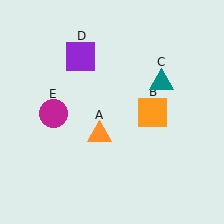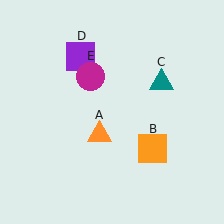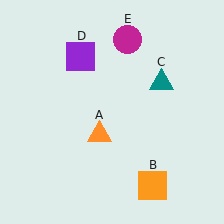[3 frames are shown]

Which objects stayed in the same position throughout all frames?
Orange triangle (object A) and teal triangle (object C) and purple square (object D) remained stationary.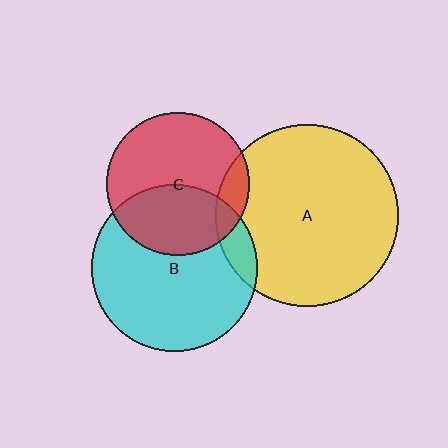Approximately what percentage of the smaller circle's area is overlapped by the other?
Approximately 10%.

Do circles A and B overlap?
Yes.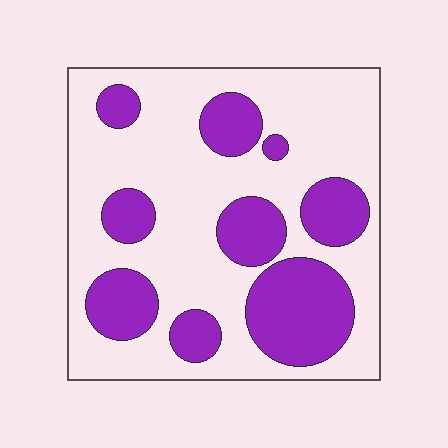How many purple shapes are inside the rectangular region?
9.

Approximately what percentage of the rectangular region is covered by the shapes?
Approximately 30%.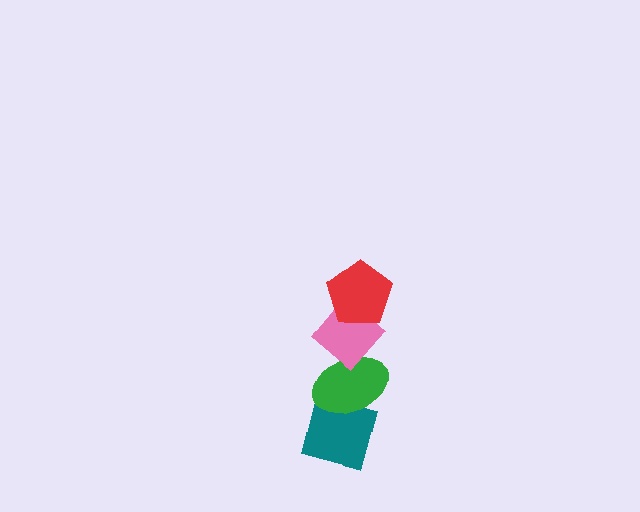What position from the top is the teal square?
The teal square is 4th from the top.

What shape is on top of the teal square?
The green ellipse is on top of the teal square.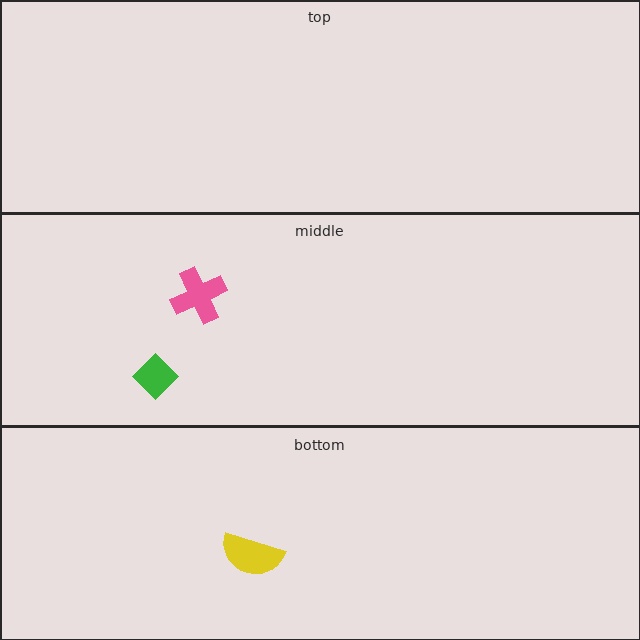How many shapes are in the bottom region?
1.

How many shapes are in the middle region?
2.